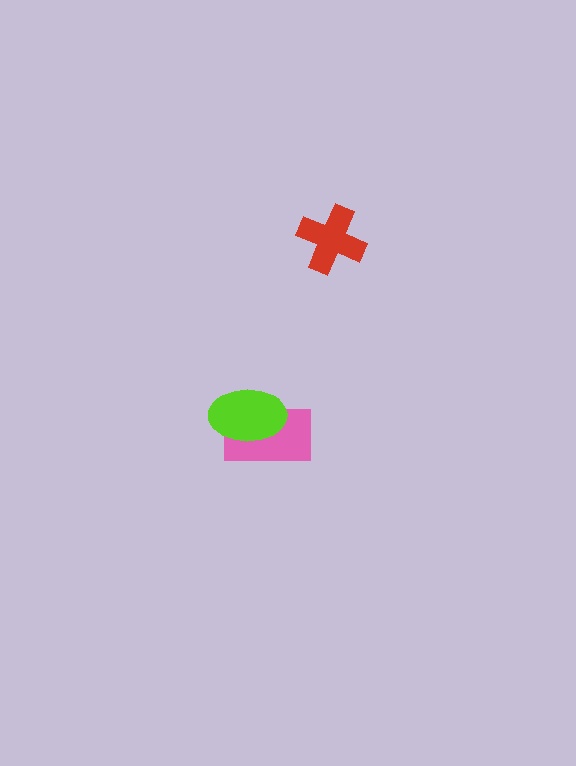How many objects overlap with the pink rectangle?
1 object overlaps with the pink rectangle.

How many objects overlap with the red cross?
0 objects overlap with the red cross.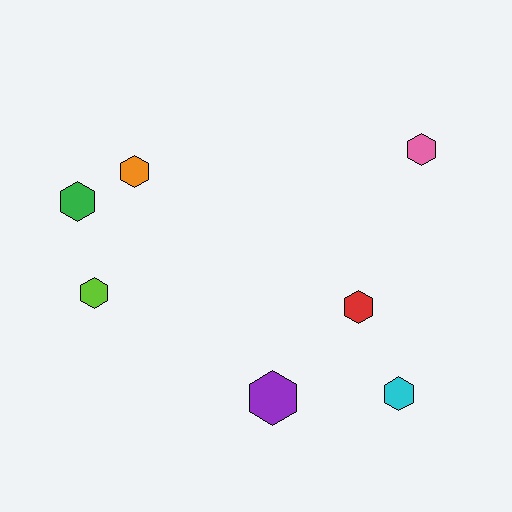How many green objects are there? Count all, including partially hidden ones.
There is 1 green object.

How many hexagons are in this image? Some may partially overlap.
There are 7 hexagons.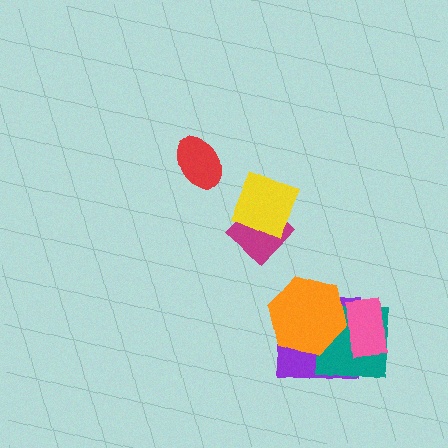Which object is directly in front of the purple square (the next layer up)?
The teal square is directly in front of the purple square.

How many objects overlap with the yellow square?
1 object overlaps with the yellow square.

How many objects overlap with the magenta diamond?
1 object overlaps with the magenta diamond.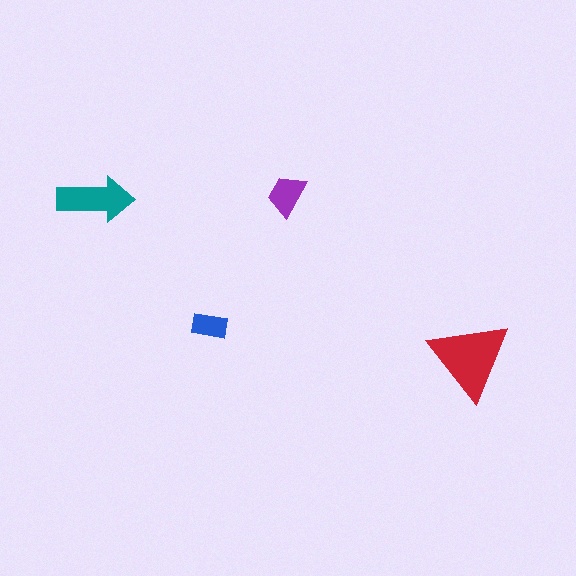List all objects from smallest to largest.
The blue rectangle, the purple trapezoid, the teal arrow, the red triangle.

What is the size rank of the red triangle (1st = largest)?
1st.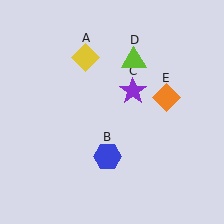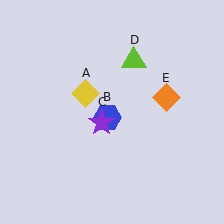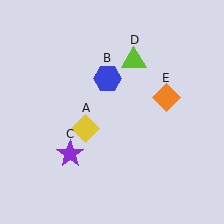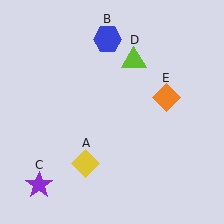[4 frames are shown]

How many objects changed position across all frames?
3 objects changed position: yellow diamond (object A), blue hexagon (object B), purple star (object C).